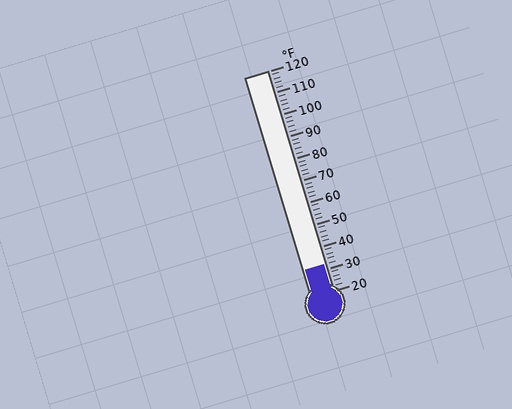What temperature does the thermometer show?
The thermometer shows approximately 32°F.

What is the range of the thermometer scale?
The thermometer scale ranges from 20°F to 120°F.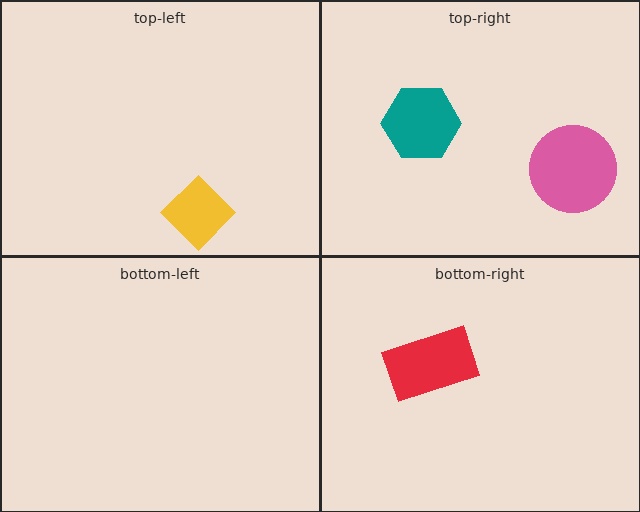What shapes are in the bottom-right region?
The red rectangle.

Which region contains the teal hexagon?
The top-right region.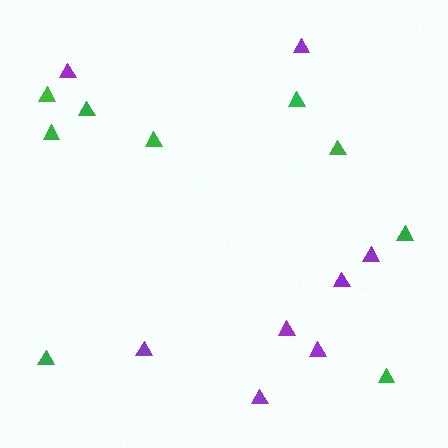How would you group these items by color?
There are 2 groups: one group of purple triangles (8) and one group of green triangles (9).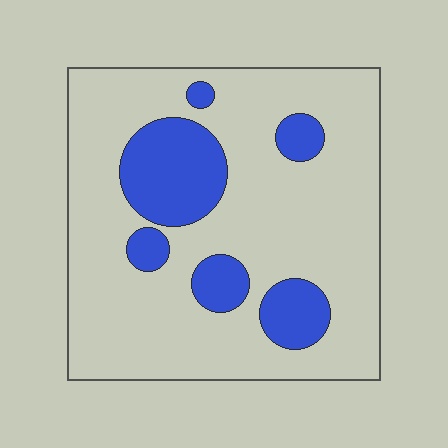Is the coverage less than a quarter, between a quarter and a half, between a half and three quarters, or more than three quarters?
Less than a quarter.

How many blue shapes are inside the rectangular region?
6.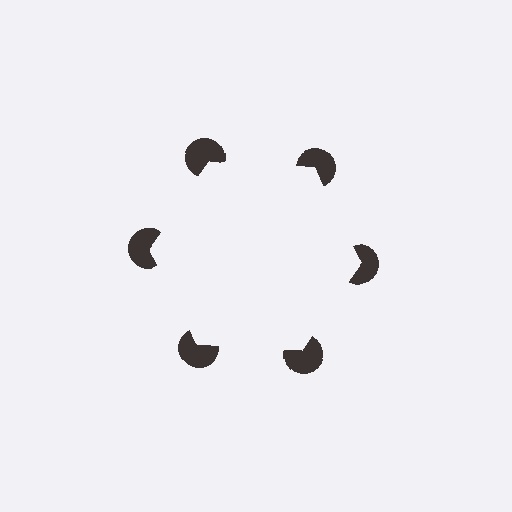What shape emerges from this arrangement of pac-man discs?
An illusory hexagon — its edges are inferred from the aligned wedge cuts in the pac-man discs, not physically drawn.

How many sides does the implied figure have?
6 sides.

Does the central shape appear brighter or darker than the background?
It typically appears slightly brighter than the background, even though no actual brightness change is drawn.